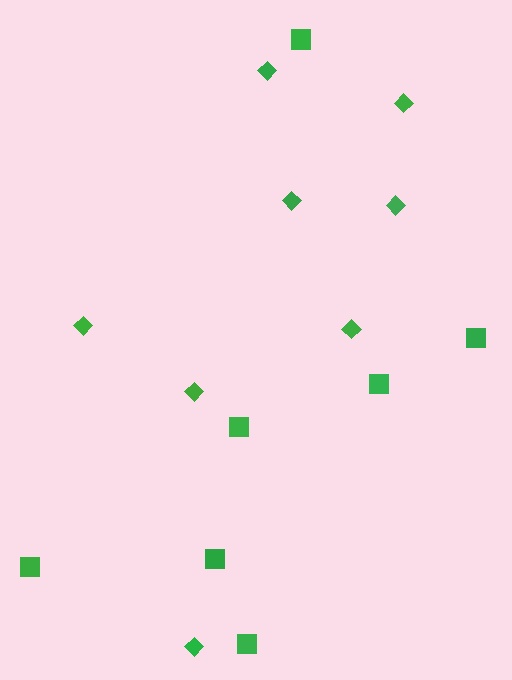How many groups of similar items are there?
There are 2 groups: one group of diamonds (8) and one group of squares (7).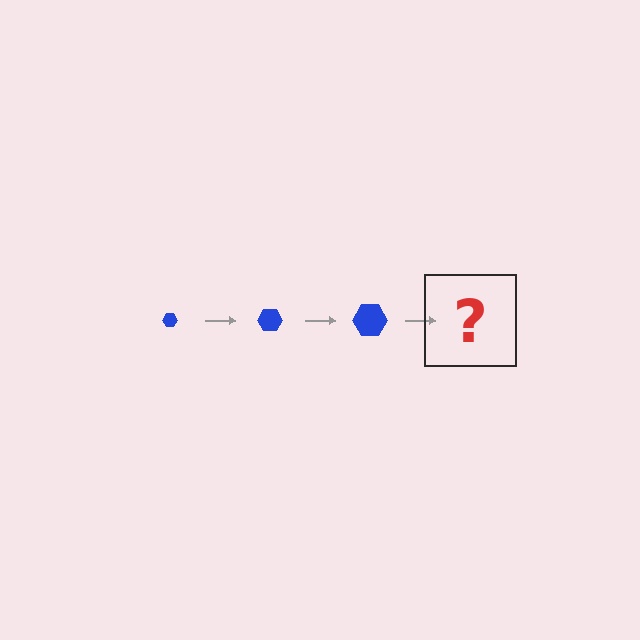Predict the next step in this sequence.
The next step is a blue hexagon, larger than the previous one.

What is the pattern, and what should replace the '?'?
The pattern is that the hexagon gets progressively larger each step. The '?' should be a blue hexagon, larger than the previous one.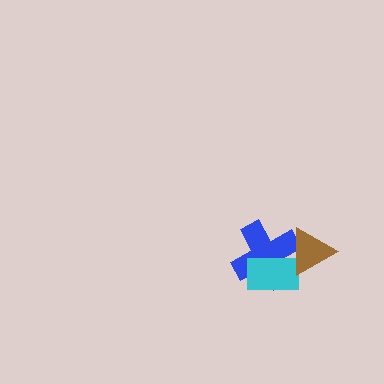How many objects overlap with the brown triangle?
2 objects overlap with the brown triangle.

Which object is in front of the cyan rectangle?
The brown triangle is in front of the cyan rectangle.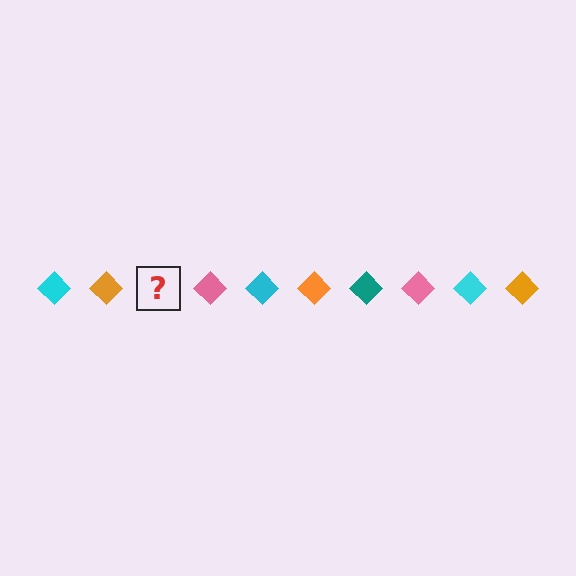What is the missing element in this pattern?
The missing element is a teal diamond.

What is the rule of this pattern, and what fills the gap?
The rule is that the pattern cycles through cyan, orange, teal, pink diamonds. The gap should be filled with a teal diamond.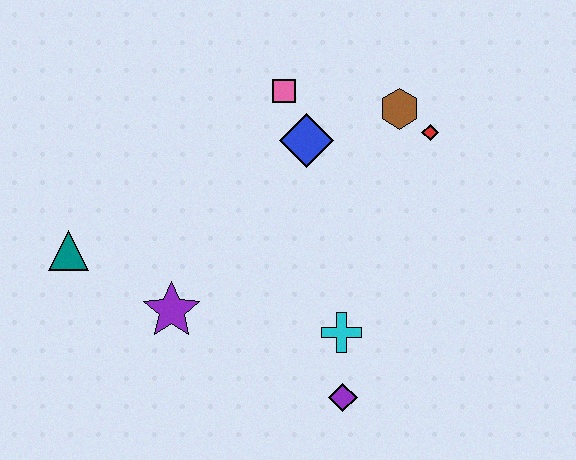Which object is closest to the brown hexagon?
The red diamond is closest to the brown hexagon.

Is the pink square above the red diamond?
Yes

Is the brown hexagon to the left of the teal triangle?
No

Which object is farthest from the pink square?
The purple diamond is farthest from the pink square.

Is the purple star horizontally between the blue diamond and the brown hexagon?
No